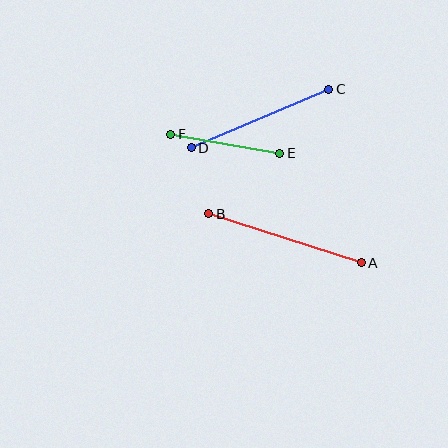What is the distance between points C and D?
The distance is approximately 149 pixels.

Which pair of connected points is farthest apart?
Points A and B are farthest apart.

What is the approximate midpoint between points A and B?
The midpoint is at approximately (285, 238) pixels.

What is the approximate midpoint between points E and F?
The midpoint is at approximately (225, 144) pixels.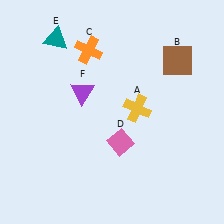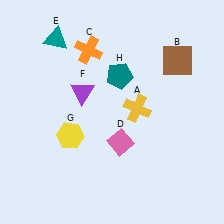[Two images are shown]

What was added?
A yellow hexagon (G), a teal pentagon (H) were added in Image 2.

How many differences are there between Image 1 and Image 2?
There are 2 differences between the two images.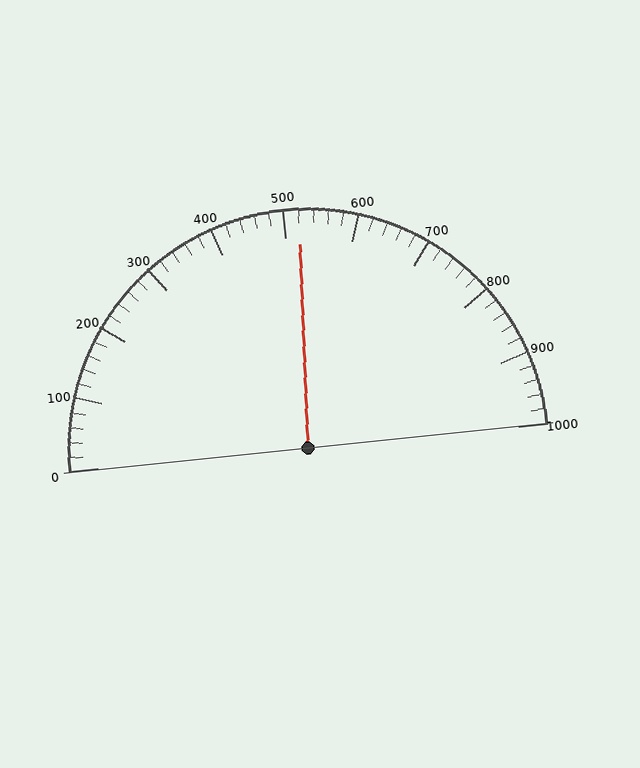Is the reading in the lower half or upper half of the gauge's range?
The reading is in the upper half of the range (0 to 1000).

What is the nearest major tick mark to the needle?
The nearest major tick mark is 500.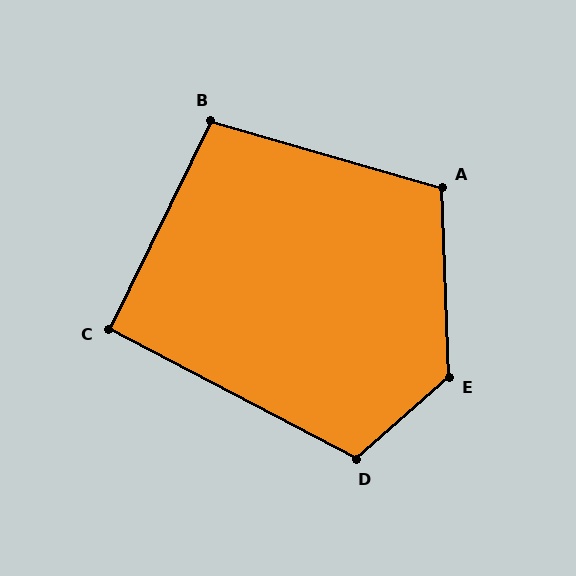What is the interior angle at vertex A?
Approximately 108 degrees (obtuse).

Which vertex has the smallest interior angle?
C, at approximately 92 degrees.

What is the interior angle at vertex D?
Approximately 111 degrees (obtuse).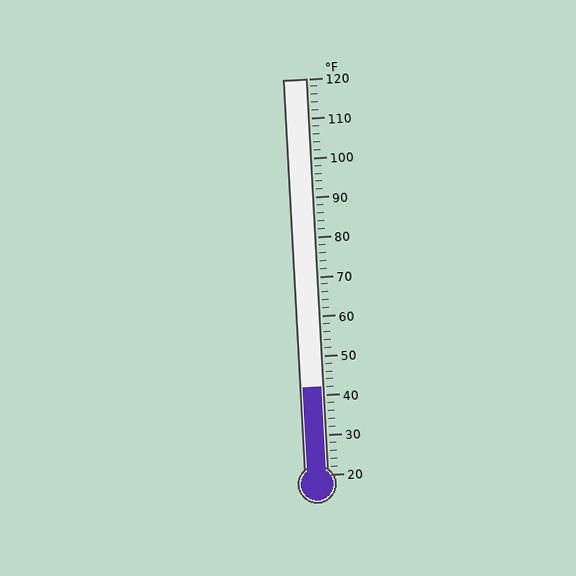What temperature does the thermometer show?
The thermometer shows approximately 42°F.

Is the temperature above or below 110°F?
The temperature is below 110°F.